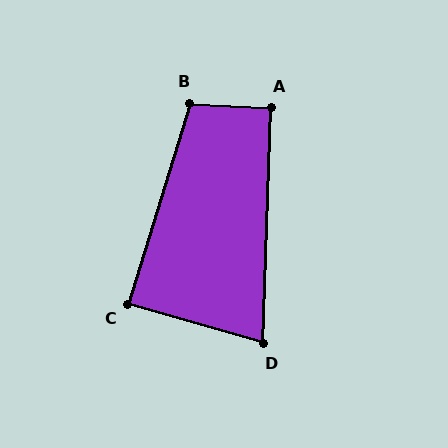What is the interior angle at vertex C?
Approximately 89 degrees (approximately right).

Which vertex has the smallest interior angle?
D, at approximately 76 degrees.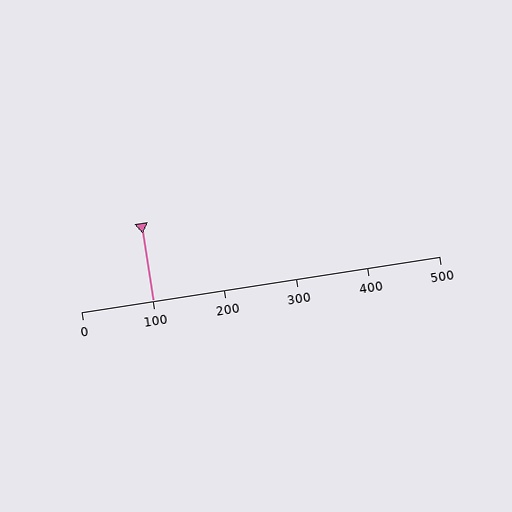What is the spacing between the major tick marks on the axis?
The major ticks are spaced 100 apart.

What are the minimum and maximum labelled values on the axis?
The axis runs from 0 to 500.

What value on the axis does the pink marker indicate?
The marker indicates approximately 100.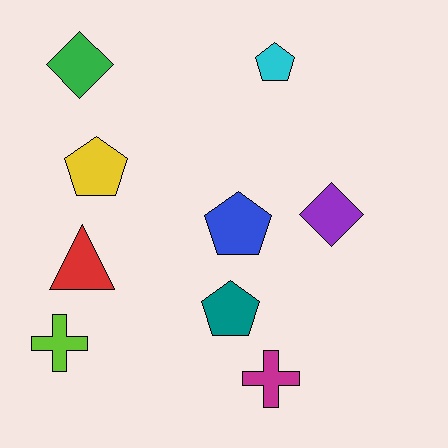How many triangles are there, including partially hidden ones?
There is 1 triangle.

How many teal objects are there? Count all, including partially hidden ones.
There is 1 teal object.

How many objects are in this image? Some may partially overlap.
There are 9 objects.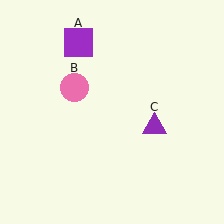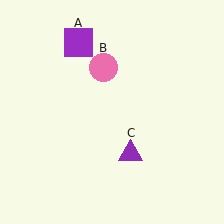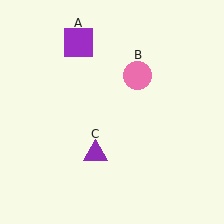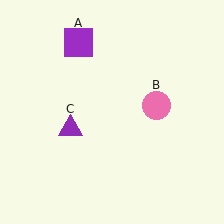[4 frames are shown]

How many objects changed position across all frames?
2 objects changed position: pink circle (object B), purple triangle (object C).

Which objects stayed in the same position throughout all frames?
Purple square (object A) remained stationary.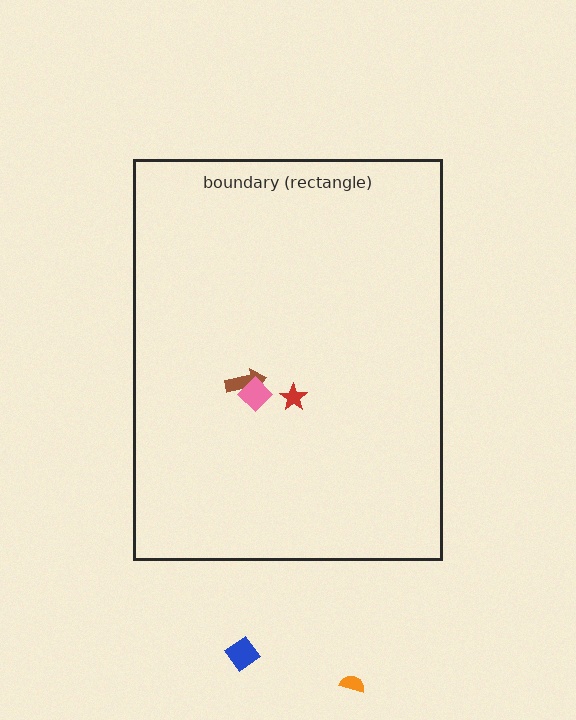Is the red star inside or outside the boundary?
Inside.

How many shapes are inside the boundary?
3 inside, 2 outside.